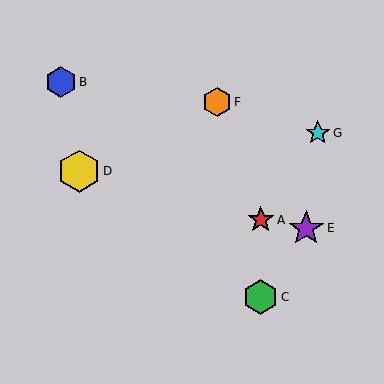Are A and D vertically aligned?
No, A is at x≈261 and D is at x≈79.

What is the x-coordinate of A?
Object A is at x≈261.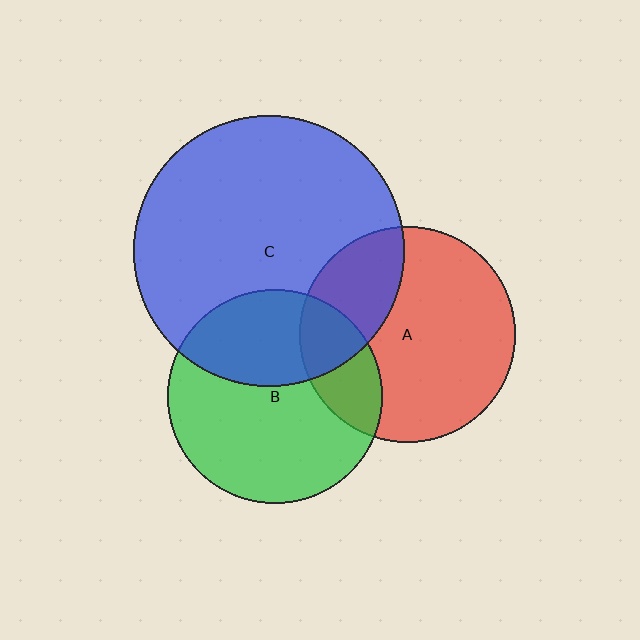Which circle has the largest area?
Circle C (blue).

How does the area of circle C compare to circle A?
Approximately 1.6 times.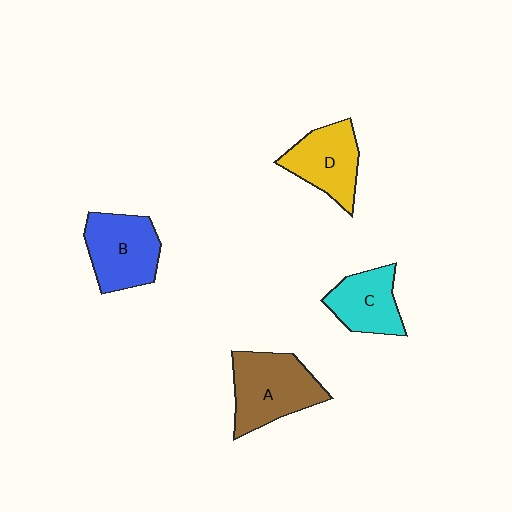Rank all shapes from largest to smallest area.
From largest to smallest: A (brown), B (blue), D (yellow), C (cyan).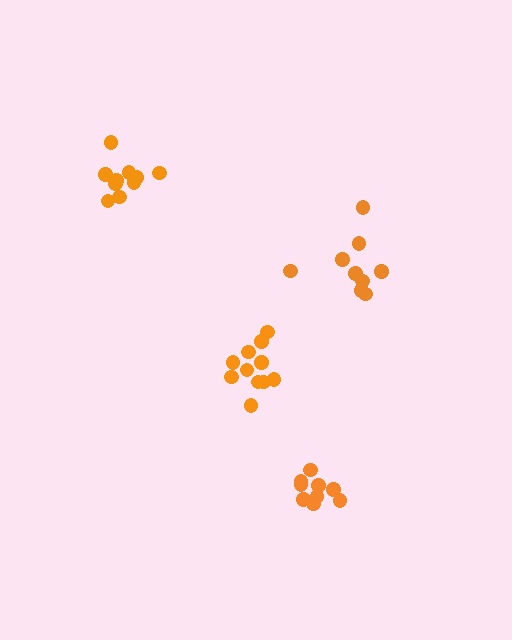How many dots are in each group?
Group 1: 9 dots, Group 2: 9 dots, Group 3: 10 dots, Group 4: 11 dots (39 total).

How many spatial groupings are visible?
There are 4 spatial groupings.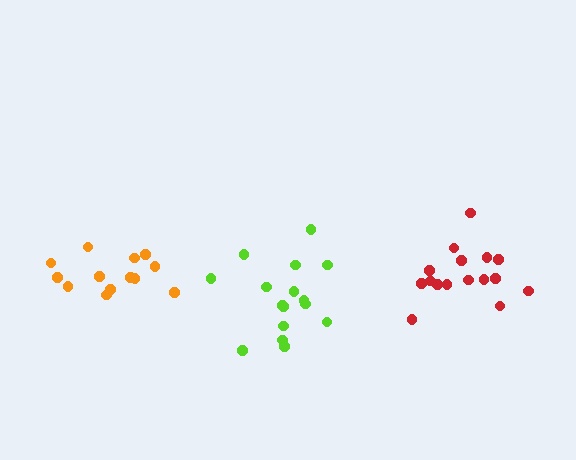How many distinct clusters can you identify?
There are 3 distinct clusters.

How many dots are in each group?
Group 1: 16 dots, Group 2: 16 dots, Group 3: 13 dots (45 total).